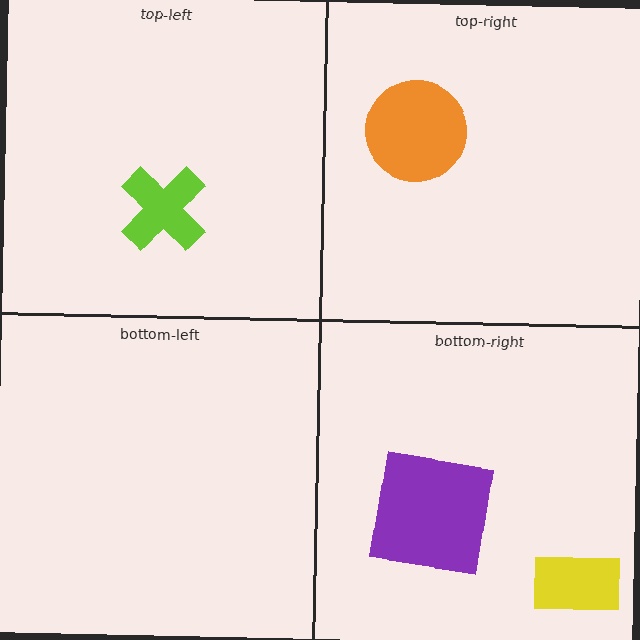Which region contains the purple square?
The bottom-right region.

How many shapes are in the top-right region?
1.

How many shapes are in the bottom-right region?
2.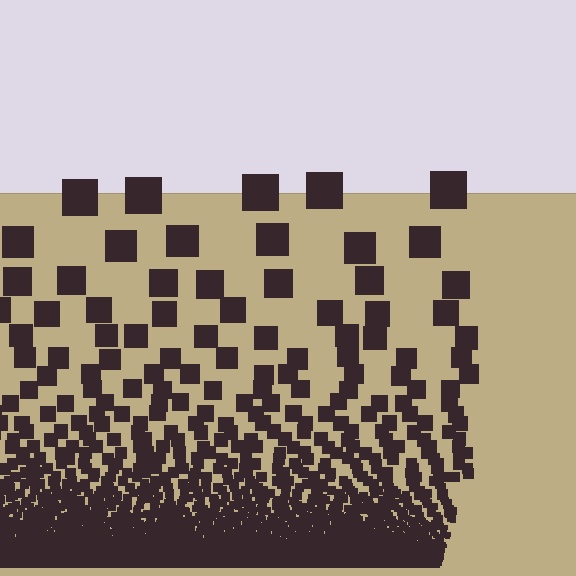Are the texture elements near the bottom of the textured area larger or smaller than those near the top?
Smaller. The gradient is inverted — elements near the bottom are smaller and denser.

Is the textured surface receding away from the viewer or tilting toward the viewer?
The surface appears to tilt toward the viewer. Texture elements get larger and sparser toward the top.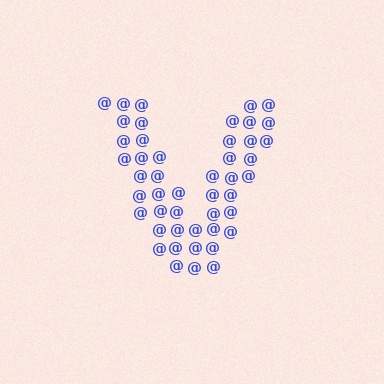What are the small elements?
The small elements are at signs.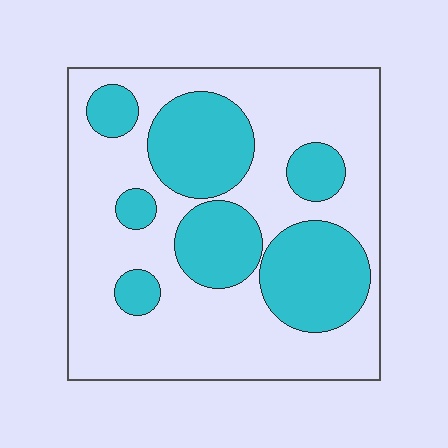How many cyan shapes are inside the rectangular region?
7.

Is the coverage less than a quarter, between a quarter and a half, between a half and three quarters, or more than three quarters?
Between a quarter and a half.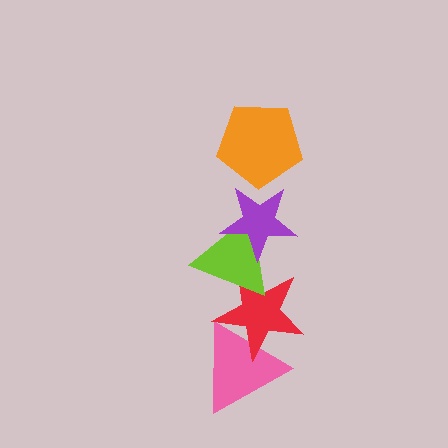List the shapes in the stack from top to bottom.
From top to bottom: the orange pentagon, the purple star, the lime triangle, the red star, the pink triangle.